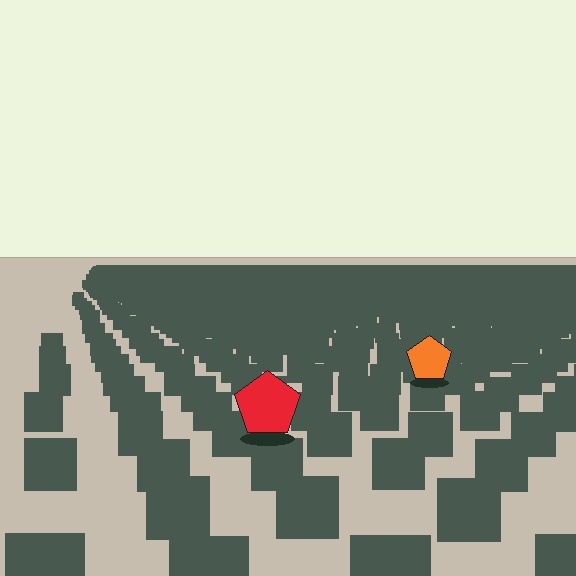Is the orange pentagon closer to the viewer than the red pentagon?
No. The red pentagon is closer — you can tell from the texture gradient: the ground texture is coarser near it.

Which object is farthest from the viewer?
The orange pentagon is farthest from the viewer. It appears smaller and the ground texture around it is denser.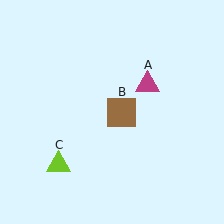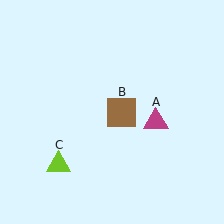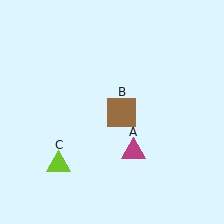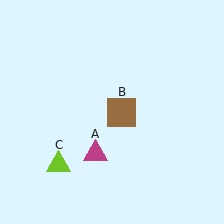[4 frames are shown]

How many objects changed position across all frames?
1 object changed position: magenta triangle (object A).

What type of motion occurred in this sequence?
The magenta triangle (object A) rotated clockwise around the center of the scene.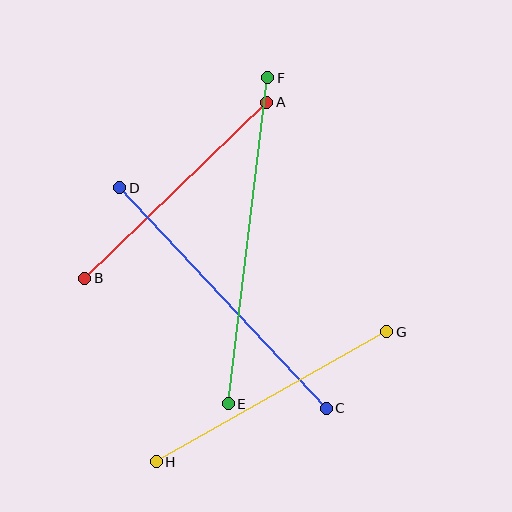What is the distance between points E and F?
The distance is approximately 328 pixels.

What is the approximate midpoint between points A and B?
The midpoint is at approximately (176, 190) pixels.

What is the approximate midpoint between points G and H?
The midpoint is at approximately (272, 397) pixels.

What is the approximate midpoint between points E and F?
The midpoint is at approximately (248, 241) pixels.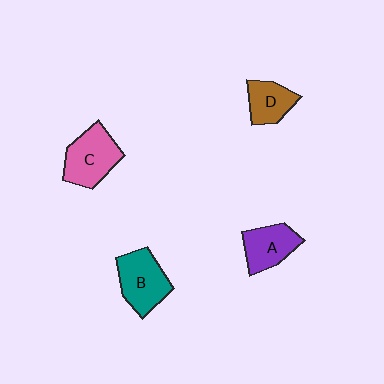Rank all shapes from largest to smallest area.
From largest to smallest: C (pink), B (teal), A (purple), D (brown).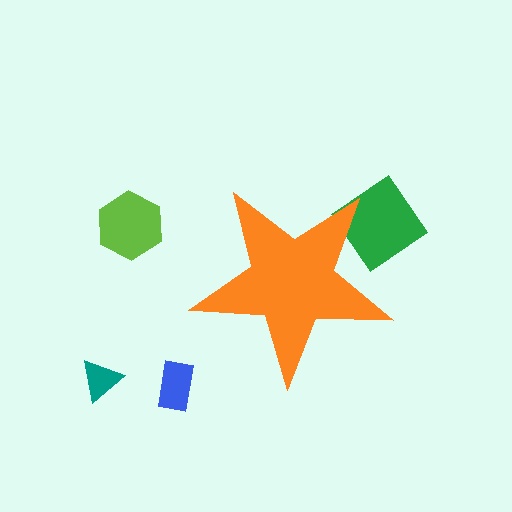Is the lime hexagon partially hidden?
No, the lime hexagon is fully visible.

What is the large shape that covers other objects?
An orange star.